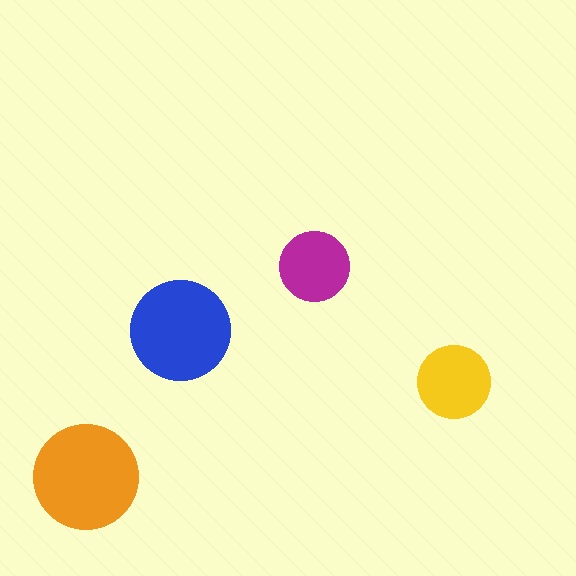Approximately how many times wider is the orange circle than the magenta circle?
About 1.5 times wider.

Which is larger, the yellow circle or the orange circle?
The orange one.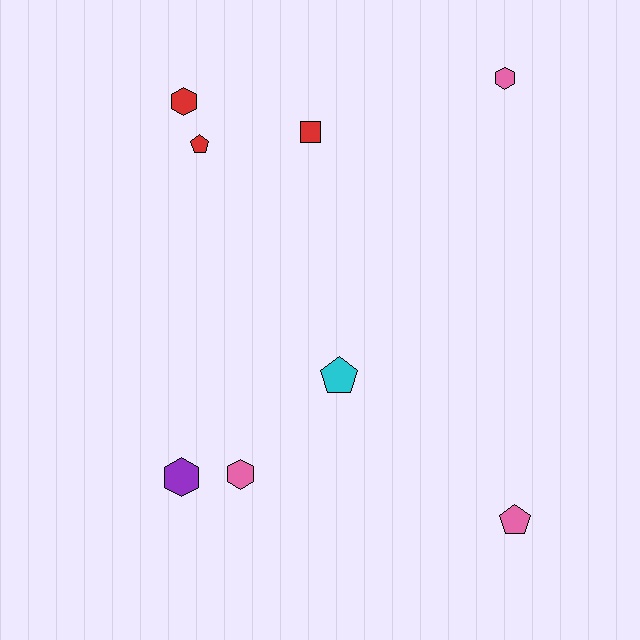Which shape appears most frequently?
Hexagon, with 4 objects.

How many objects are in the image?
There are 8 objects.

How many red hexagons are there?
There is 1 red hexagon.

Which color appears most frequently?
Pink, with 3 objects.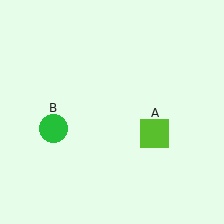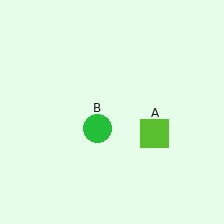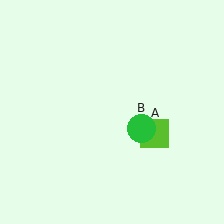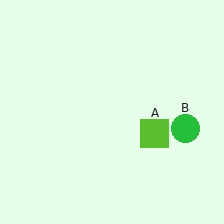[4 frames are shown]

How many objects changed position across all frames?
1 object changed position: green circle (object B).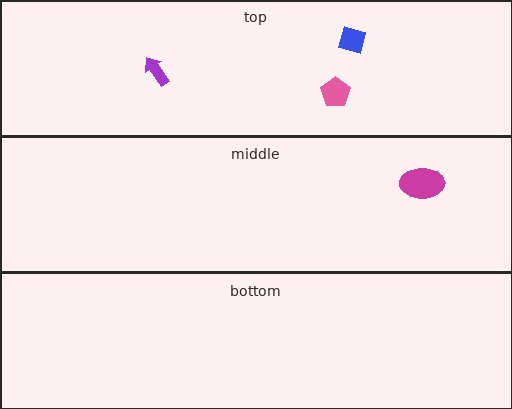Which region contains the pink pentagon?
The top region.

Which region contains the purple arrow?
The top region.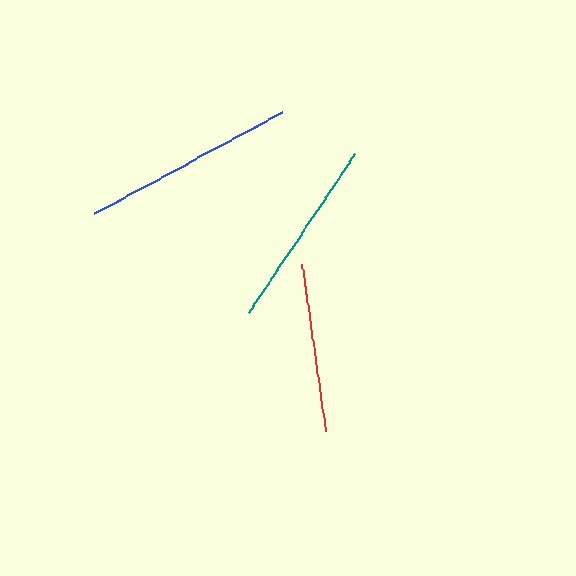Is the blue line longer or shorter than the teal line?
The blue line is longer than the teal line.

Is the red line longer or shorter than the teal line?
The teal line is longer than the red line.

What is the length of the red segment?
The red segment is approximately 169 pixels long.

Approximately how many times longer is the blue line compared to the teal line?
The blue line is approximately 1.1 times the length of the teal line.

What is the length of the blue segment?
The blue segment is approximately 214 pixels long.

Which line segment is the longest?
The blue line is the longest at approximately 214 pixels.